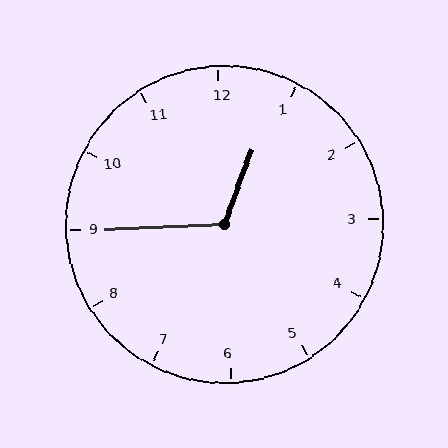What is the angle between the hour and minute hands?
Approximately 112 degrees.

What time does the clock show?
12:45.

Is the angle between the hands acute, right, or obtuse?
It is obtuse.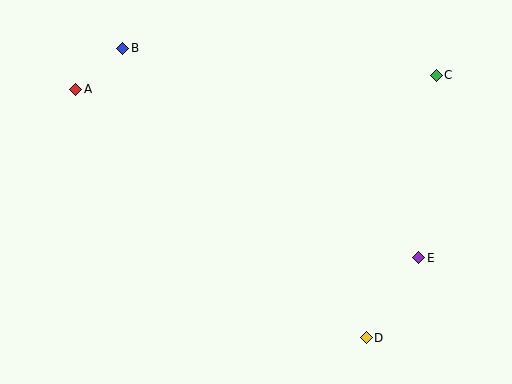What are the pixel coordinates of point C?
Point C is at (436, 75).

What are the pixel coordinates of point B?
Point B is at (123, 48).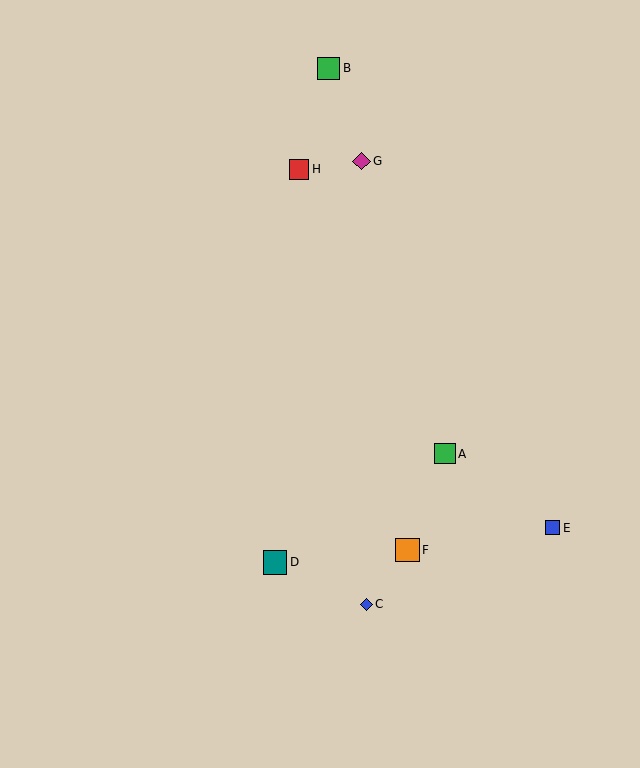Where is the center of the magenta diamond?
The center of the magenta diamond is at (362, 161).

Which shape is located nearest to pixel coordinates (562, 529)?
The blue square (labeled E) at (552, 528) is nearest to that location.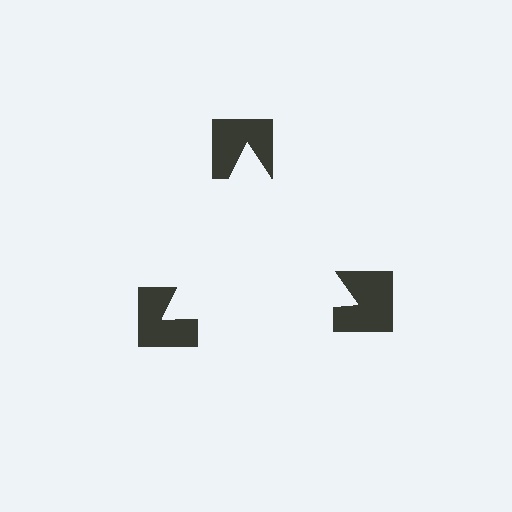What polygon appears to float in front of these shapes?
An illusory triangle — its edges are inferred from the aligned wedge cuts in the notched squares, not physically drawn.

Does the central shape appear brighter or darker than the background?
It typically appears slightly brighter than the background, even though no actual brightness change is drawn.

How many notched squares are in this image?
There are 3 — one at each vertex of the illusory triangle.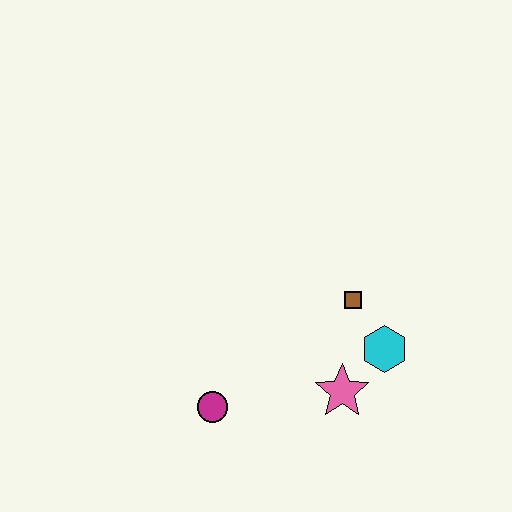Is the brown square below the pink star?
No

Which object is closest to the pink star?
The cyan hexagon is closest to the pink star.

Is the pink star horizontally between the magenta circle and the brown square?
Yes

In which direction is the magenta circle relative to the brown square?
The magenta circle is to the left of the brown square.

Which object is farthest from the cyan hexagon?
The magenta circle is farthest from the cyan hexagon.